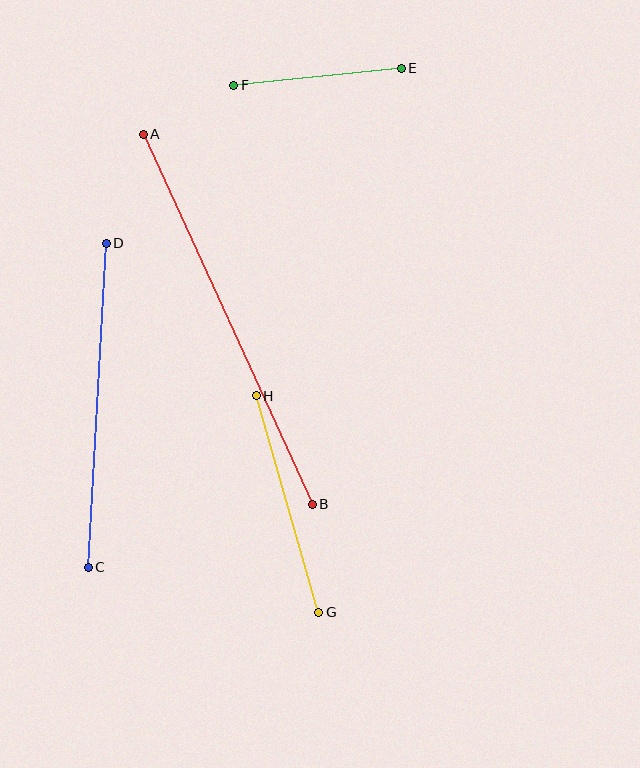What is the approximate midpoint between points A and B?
The midpoint is at approximately (228, 319) pixels.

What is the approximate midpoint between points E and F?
The midpoint is at approximately (318, 77) pixels.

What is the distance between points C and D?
The distance is approximately 325 pixels.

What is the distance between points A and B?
The distance is approximately 407 pixels.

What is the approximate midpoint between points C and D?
The midpoint is at approximately (97, 405) pixels.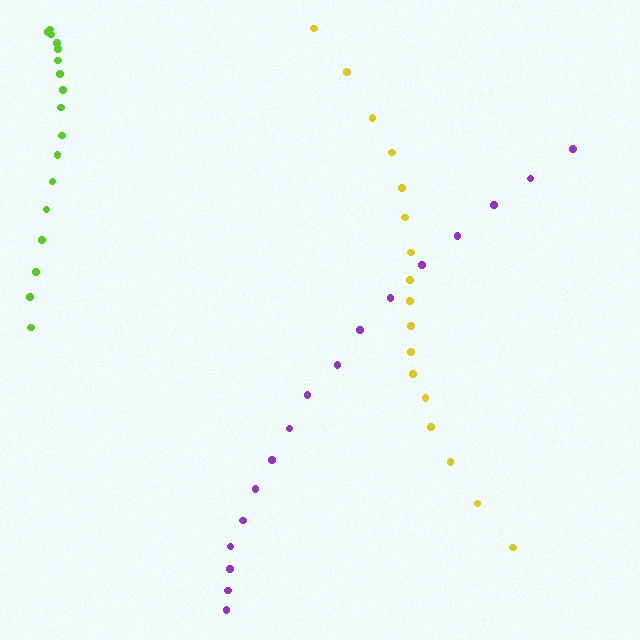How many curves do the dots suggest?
There are 3 distinct paths.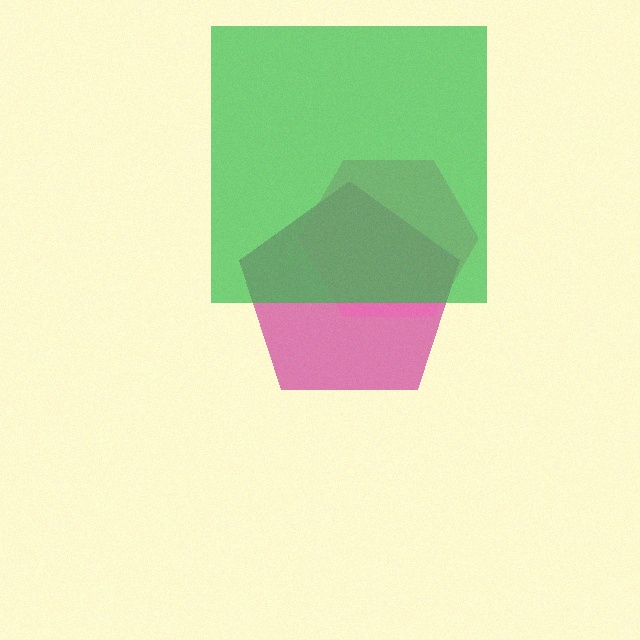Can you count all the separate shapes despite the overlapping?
Yes, there are 3 separate shapes.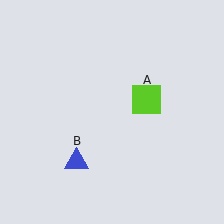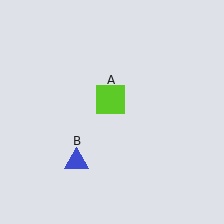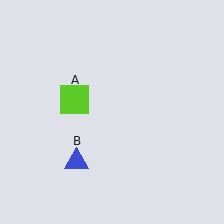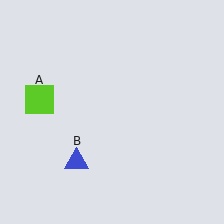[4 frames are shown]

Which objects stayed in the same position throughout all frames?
Blue triangle (object B) remained stationary.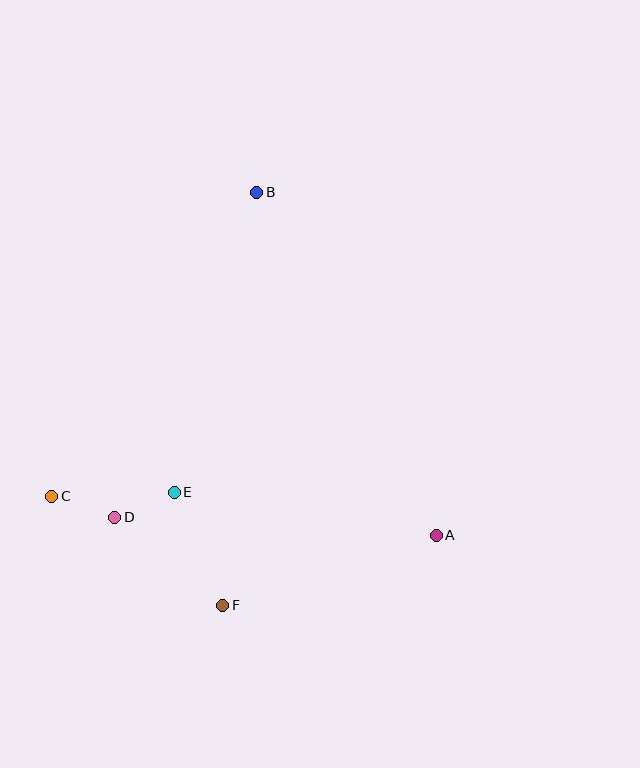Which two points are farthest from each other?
Points B and F are farthest from each other.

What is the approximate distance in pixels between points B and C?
The distance between B and C is approximately 367 pixels.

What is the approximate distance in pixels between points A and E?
The distance between A and E is approximately 265 pixels.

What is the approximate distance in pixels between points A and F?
The distance between A and F is approximately 225 pixels.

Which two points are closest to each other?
Points D and E are closest to each other.